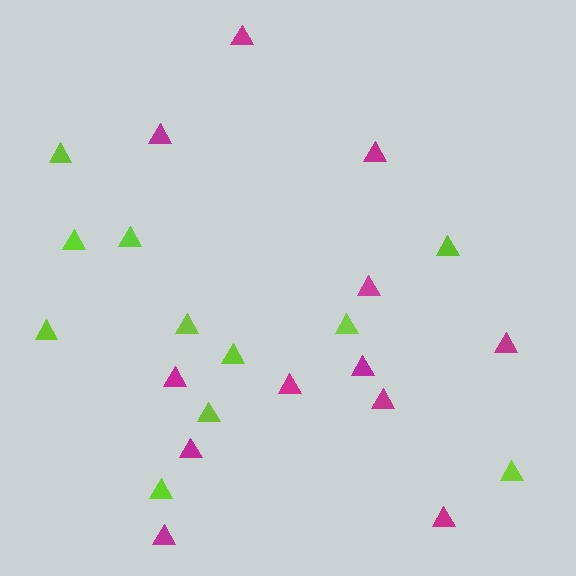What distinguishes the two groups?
There are 2 groups: one group of lime triangles (11) and one group of magenta triangles (12).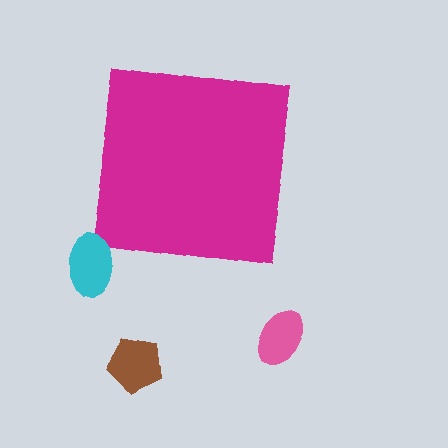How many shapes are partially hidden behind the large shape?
0 shapes are partially hidden.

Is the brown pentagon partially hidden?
No, the brown pentagon is fully visible.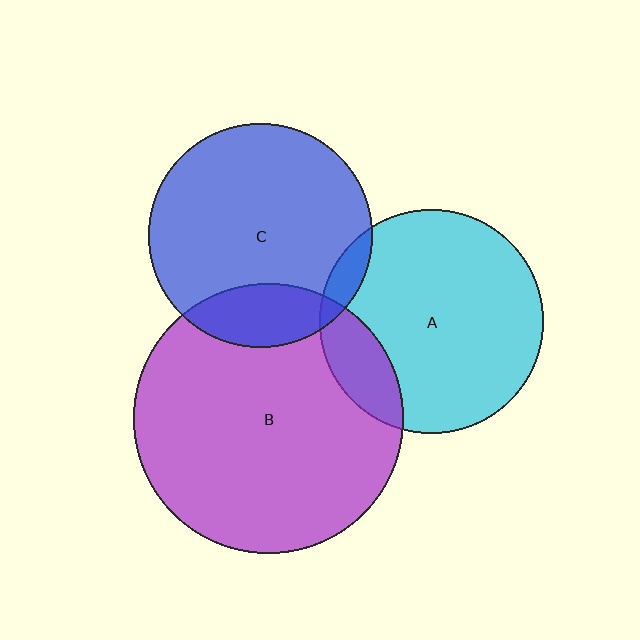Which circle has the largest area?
Circle B (purple).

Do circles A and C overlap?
Yes.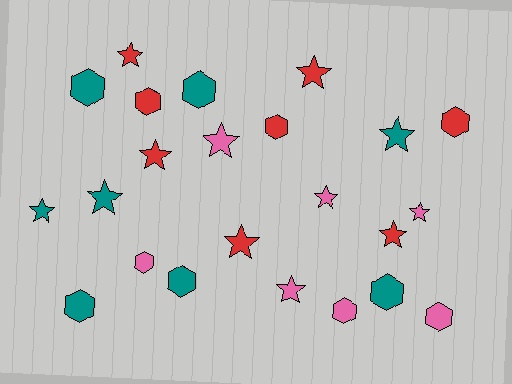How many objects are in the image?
There are 23 objects.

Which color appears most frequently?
Teal, with 8 objects.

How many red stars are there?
There are 5 red stars.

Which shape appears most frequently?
Star, with 12 objects.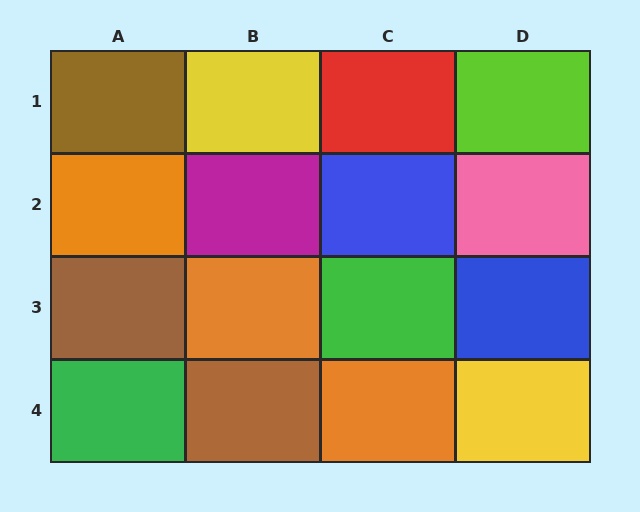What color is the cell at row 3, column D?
Blue.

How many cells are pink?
1 cell is pink.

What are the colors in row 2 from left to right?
Orange, magenta, blue, pink.